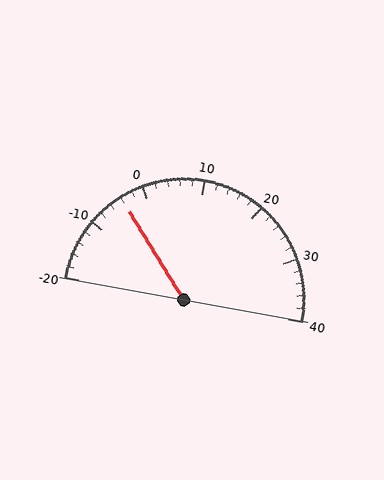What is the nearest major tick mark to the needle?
The nearest major tick mark is 0.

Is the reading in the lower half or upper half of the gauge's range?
The reading is in the lower half of the range (-20 to 40).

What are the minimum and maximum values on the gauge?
The gauge ranges from -20 to 40.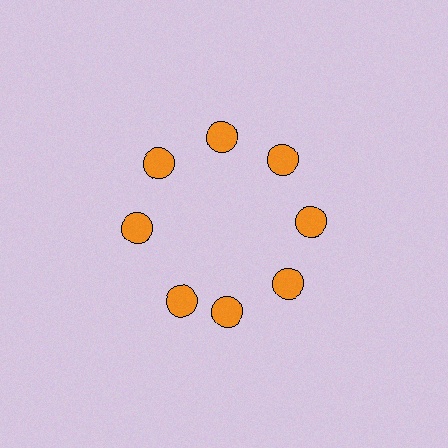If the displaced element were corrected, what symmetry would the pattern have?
It would have 8-fold rotational symmetry — the pattern would map onto itself every 45 degrees.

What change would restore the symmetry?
The symmetry would be restored by rotating it back into even spacing with its neighbors so that all 8 circles sit at equal angles and equal distance from the center.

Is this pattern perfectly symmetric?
No. The 8 orange circles are arranged in a ring, but one element near the 8 o'clock position is rotated out of alignment along the ring, breaking the 8-fold rotational symmetry.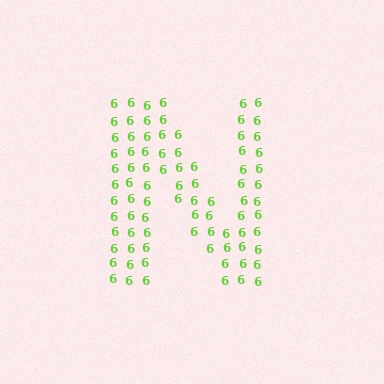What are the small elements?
The small elements are digit 6's.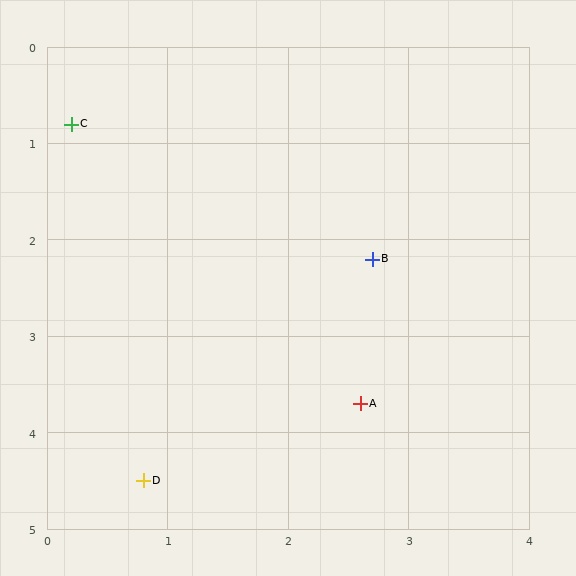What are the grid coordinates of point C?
Point C is at approximately (0.2, 0.8).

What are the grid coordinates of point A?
Point A is at approximately (2.6, 3.7).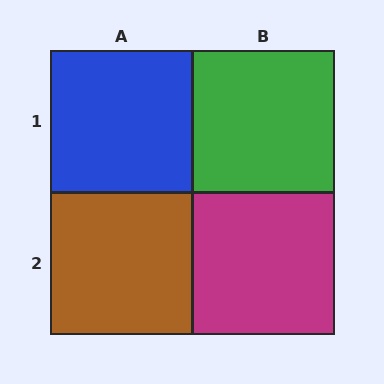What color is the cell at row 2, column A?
Brown.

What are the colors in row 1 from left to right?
Blue, green.